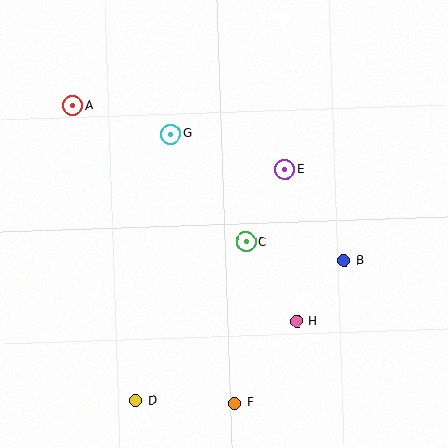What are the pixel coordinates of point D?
Point D is at (136, 401).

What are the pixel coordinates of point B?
Point B is at (344, 261).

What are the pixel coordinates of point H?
Point H is at (297, 321).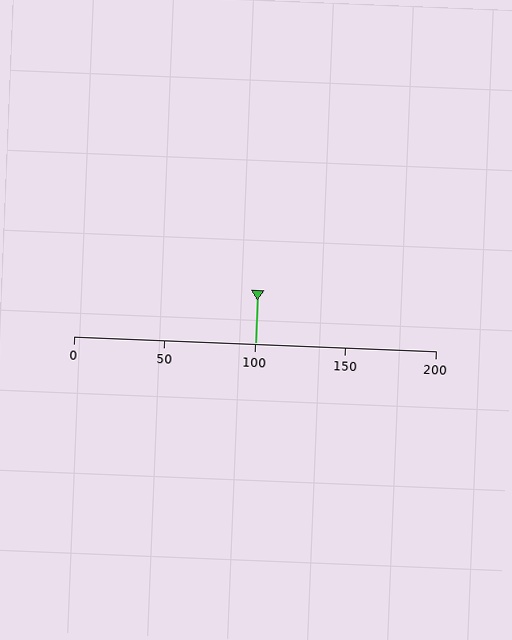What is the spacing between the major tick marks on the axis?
The major ticks are spaced 50 apart.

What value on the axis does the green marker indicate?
The marker indicates approximately 100.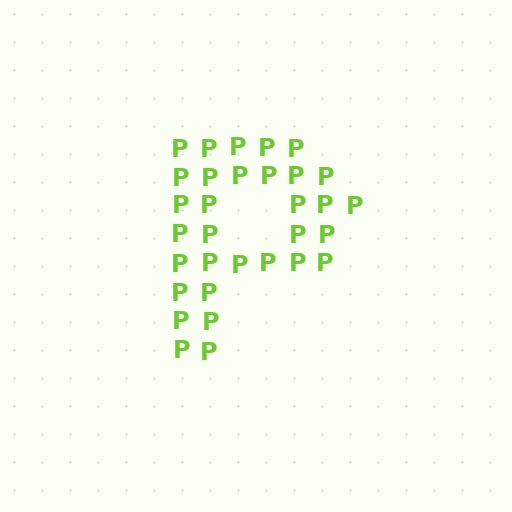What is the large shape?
The large shape is the letter P.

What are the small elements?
The small elements are letter P's.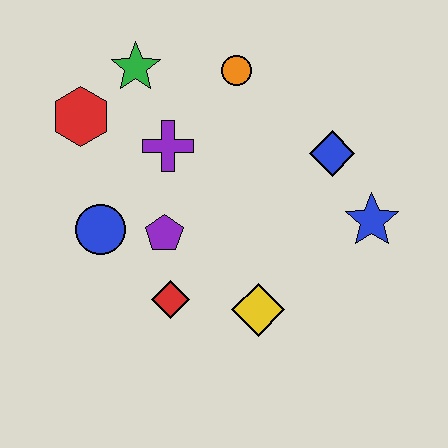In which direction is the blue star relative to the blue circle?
The blue star is to the right of the blue circle.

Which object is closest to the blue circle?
The purple pentagon is closest to the blue circle.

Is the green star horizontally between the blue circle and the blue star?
Yes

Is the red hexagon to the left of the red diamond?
Yes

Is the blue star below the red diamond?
No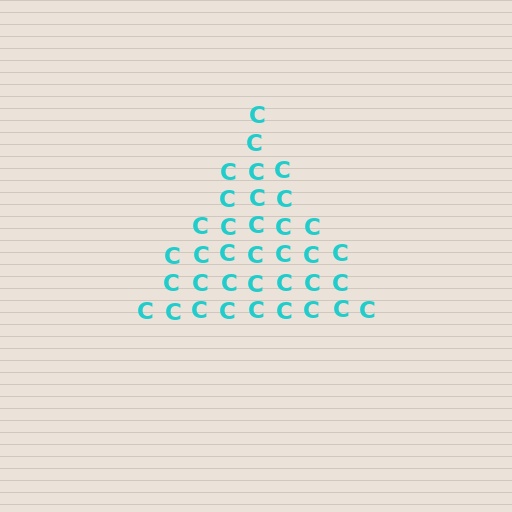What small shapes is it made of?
It is made of small letter C's.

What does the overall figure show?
The overall figure shows a triangle.